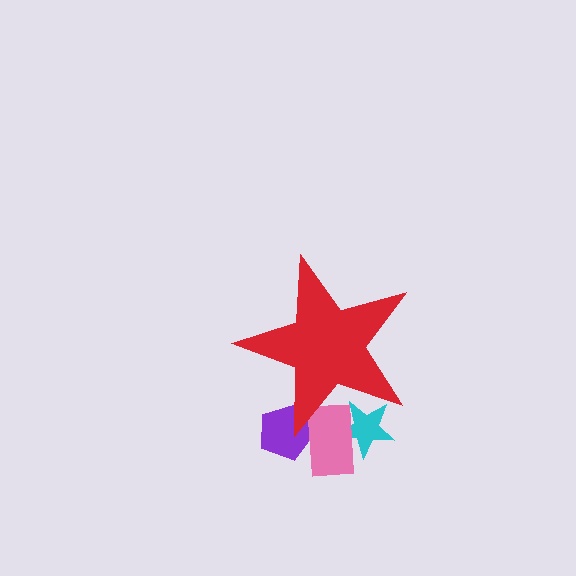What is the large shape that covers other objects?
A red star.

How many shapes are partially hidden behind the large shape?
3 shapes are partially hidden.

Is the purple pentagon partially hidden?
Yes, the purple pentagon is partially hidden behind the red star.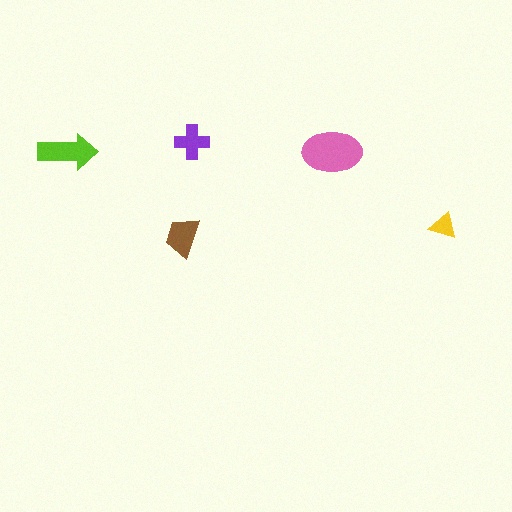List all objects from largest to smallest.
The pink ellipse, the lime arrow, the brown trapezoid, the purple cross, the yellow triangle.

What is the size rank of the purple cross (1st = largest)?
4th.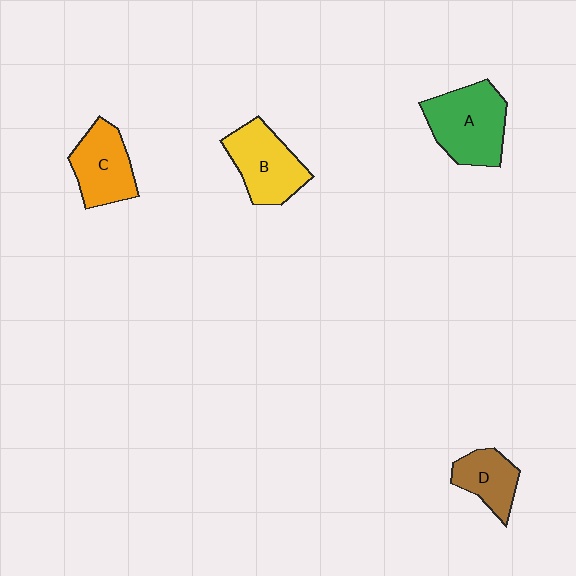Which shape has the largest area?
Shape A (green).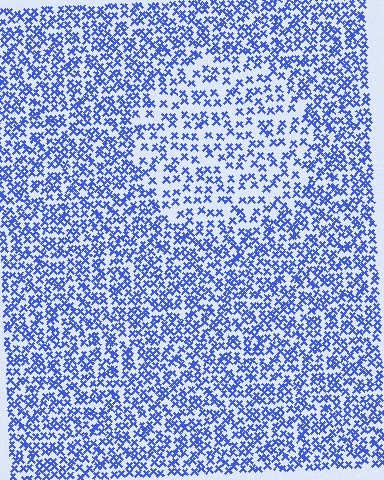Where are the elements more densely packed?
The elements are more densely packed outside the circle boundary.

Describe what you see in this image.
The image contains small blue elements arranged at two different densities. A circle-shaped region is visible where the elements are less densely packed than the surrounding area.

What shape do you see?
I see a circle.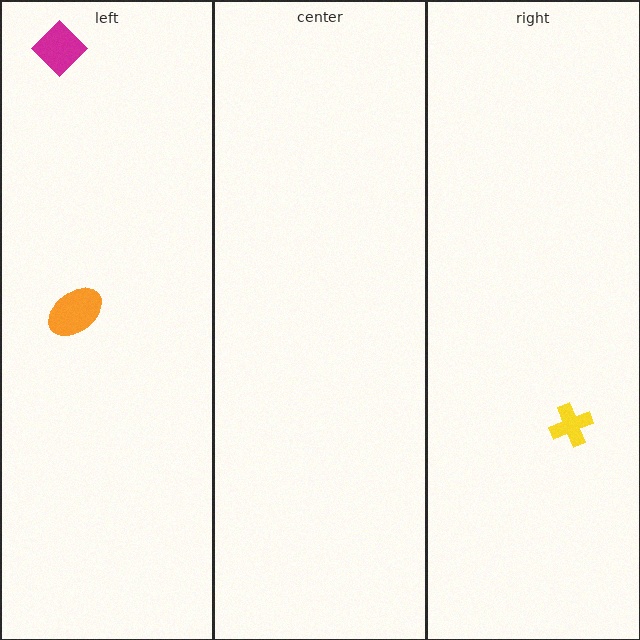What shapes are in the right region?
The yellow cross.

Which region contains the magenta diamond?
The left region.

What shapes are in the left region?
The orange ellipse, the magenta diamond.